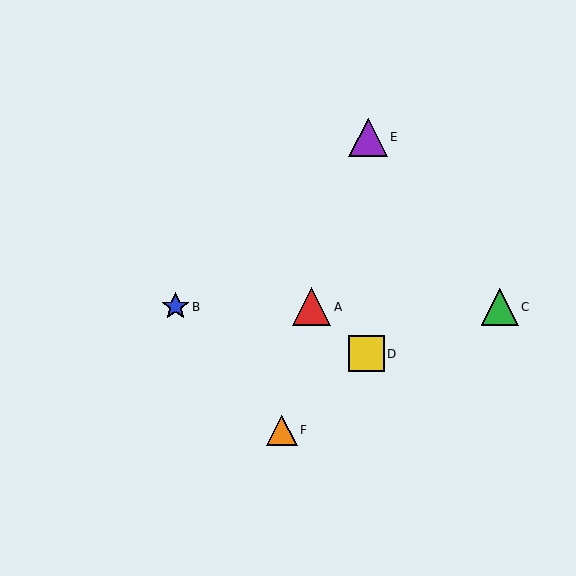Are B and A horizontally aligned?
Yes, both are at y≈307.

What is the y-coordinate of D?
Object D is at y≈354.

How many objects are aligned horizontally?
3 objects (A, B, C) are aligned horizontally.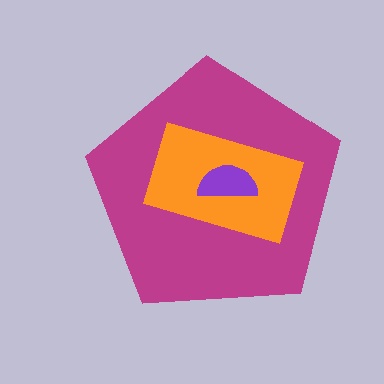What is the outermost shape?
The magenta pentagon.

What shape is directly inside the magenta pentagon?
The orange rectangle.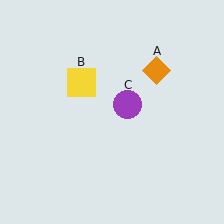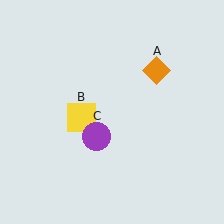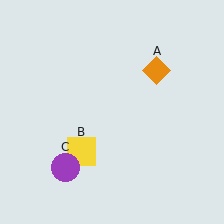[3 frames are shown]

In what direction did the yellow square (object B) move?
The yellow square (object B) moved down.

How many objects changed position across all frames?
2 objects changed position: yellow square (object B), purple circle (object C).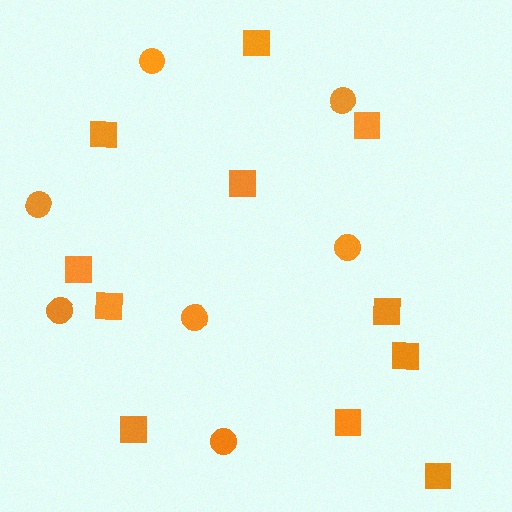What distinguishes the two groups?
There are 2 groups: one group of circles (7) and one group of squares (11).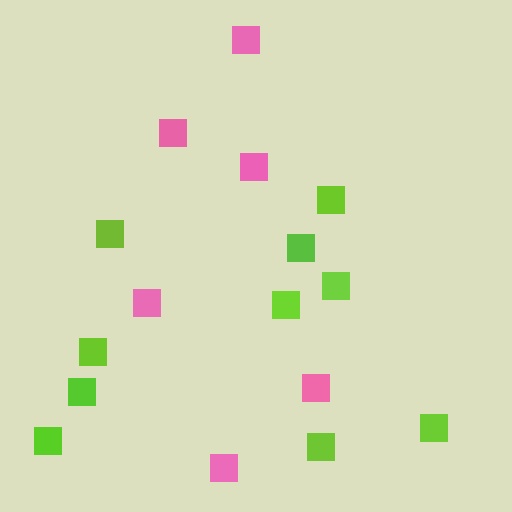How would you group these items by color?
There are 2 groups: one group of lime squares (10) and one group of pink squares (6).